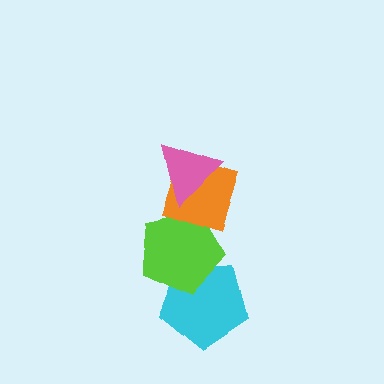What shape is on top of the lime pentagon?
The orange diamond is on top of the lime pentagon.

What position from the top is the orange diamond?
The orange diamond is 2nd from the top.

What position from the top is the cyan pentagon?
The cyan pentagon is 4th from the top.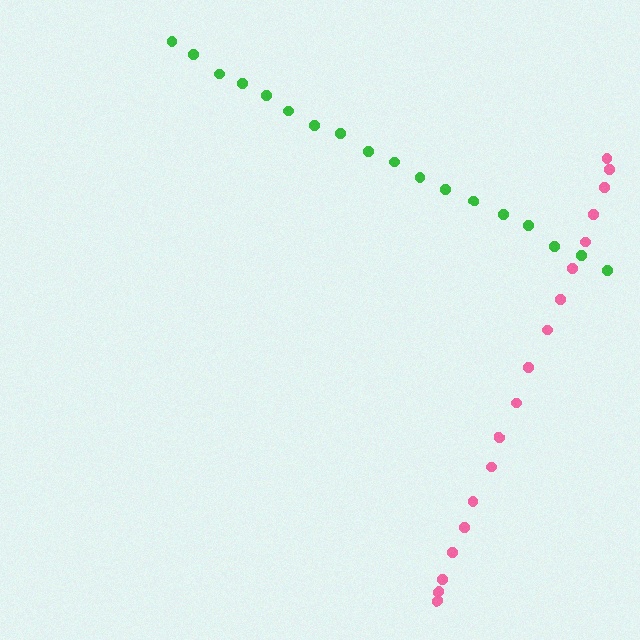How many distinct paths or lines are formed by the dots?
There are 2 distinct paths.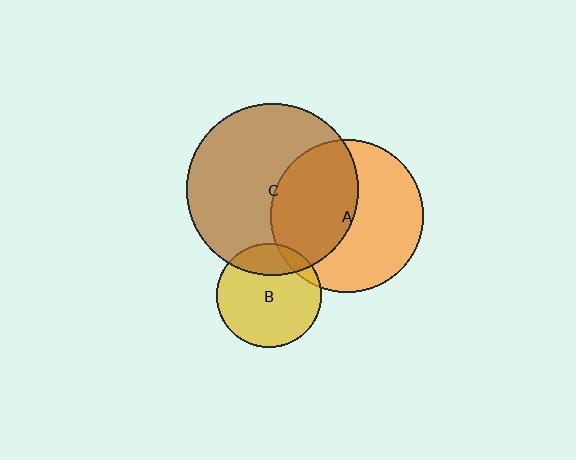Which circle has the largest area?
Circle C (brown).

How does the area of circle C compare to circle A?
Approximately 1.3 times.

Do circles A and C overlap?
Yes.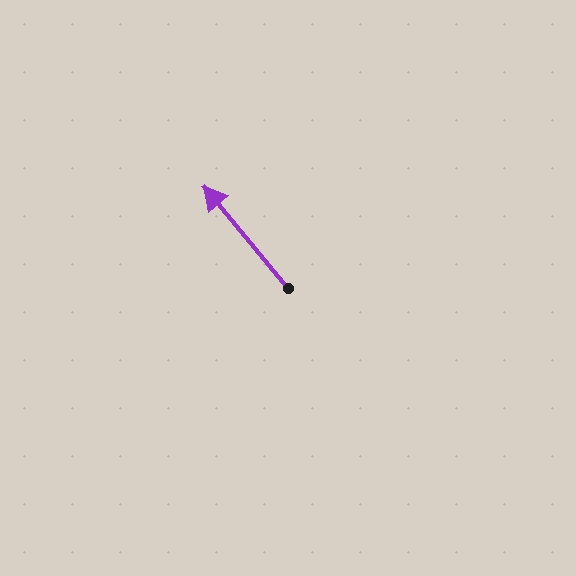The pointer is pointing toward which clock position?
Roughly 11 o'clock.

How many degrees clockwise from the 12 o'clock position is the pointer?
Approximately 320 degrees.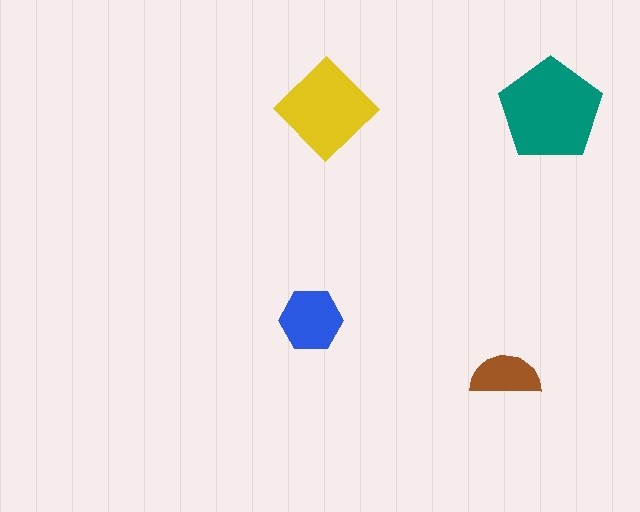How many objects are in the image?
There are 4 objects in the image.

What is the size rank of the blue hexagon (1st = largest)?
3rd.